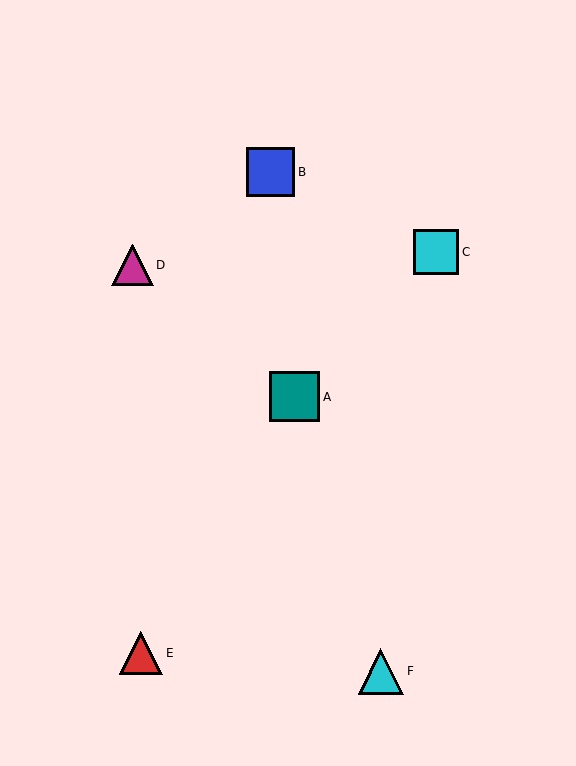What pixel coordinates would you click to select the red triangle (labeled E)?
Click at (141, 653) to select the red triangle E.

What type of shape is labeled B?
Shape B is a blue square.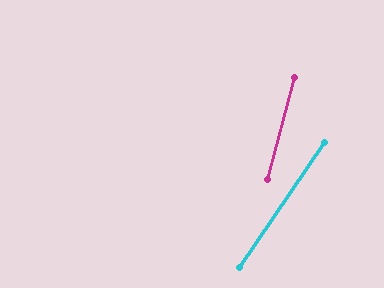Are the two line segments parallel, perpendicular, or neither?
Neither parallel nor perpendicular — they differ by about 20°.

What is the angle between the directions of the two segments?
Approximately 20 degrees.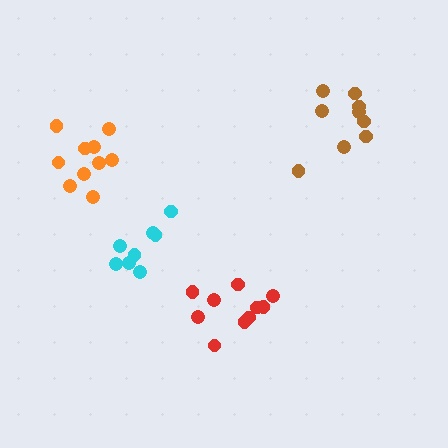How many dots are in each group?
Group 1: 10 dots, Group 2: 8 dots, Group 3: 10 dots, Group 4: 9 dots (37 total).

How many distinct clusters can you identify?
There are 4 distinct clusters.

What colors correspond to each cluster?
The clusters are colored: red, cyan, orange, brown.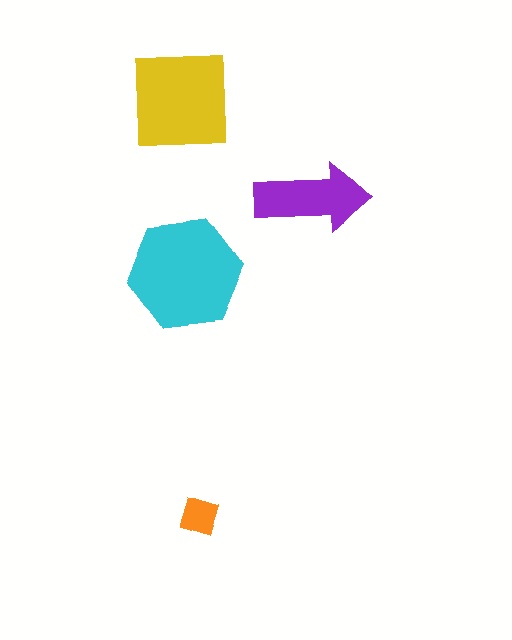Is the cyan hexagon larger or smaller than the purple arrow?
Larger.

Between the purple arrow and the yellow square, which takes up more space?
The yellow square.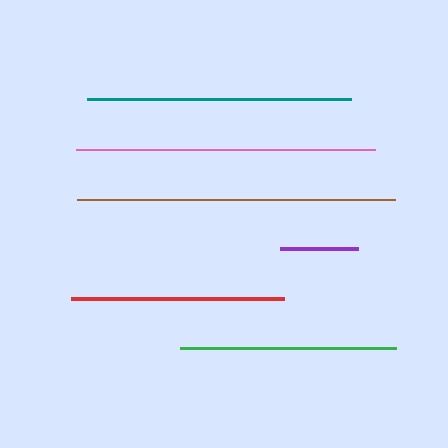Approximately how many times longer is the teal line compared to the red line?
The teal line is approximately 1.2 times the length of the red line.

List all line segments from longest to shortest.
From longest to shortest: brown, pink, teal, green, red, purple.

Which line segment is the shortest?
The purple line is the shortest at approximately 77 pixels.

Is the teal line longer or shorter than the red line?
The teal line is longer than the red line.